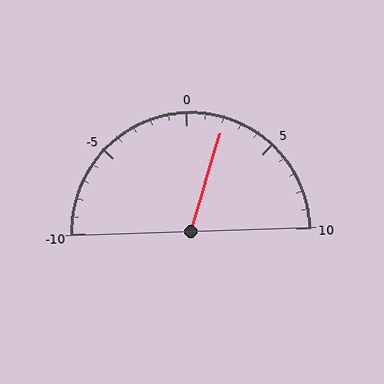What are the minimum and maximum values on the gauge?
The gauge ranges from -10 to 10.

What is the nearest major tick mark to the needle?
The nearest major tick mark is 0.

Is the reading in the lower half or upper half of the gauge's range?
The reading is in the upper half of the range (-10 to 10).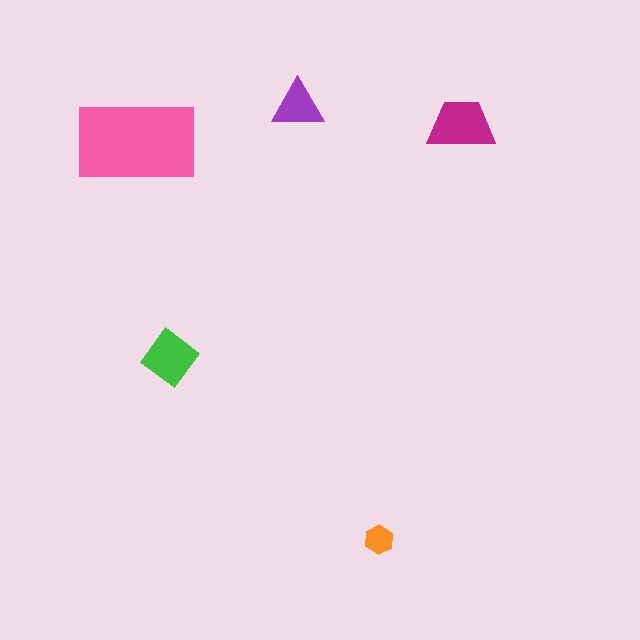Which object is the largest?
The pink rectangle.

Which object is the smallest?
The orange hexagon.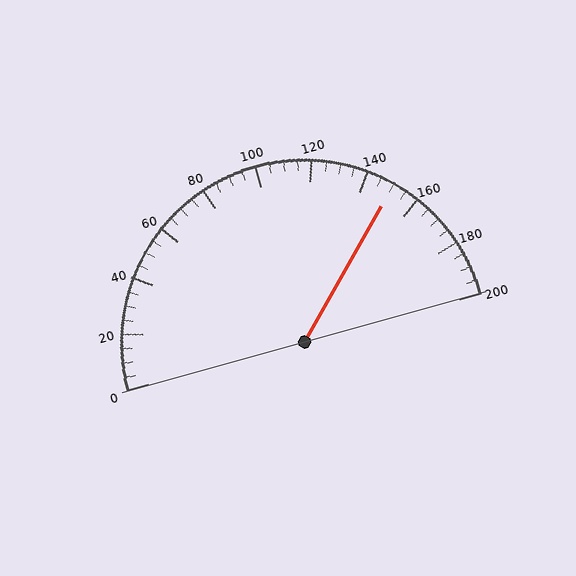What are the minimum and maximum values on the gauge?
The gauge ranges from 0 to 200.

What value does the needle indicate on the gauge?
The needle indicates approximately 150.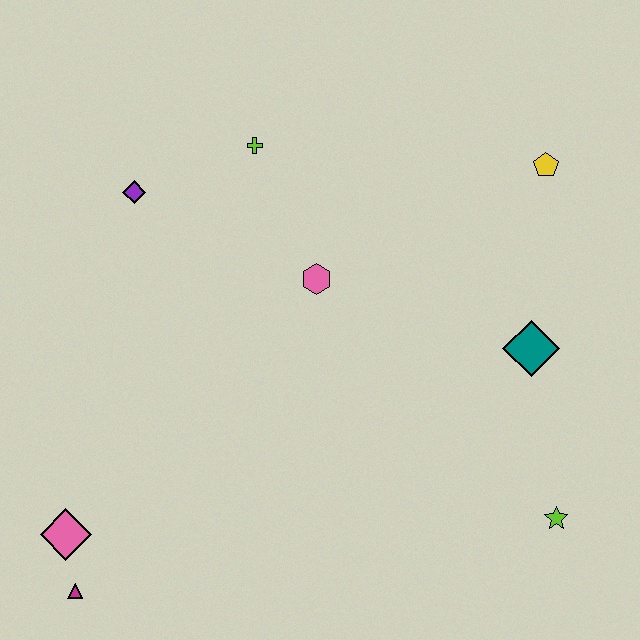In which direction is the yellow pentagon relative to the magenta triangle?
The yellow pentagon is to the right of the magenta triangle.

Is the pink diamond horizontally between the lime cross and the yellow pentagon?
No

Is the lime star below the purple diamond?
Yes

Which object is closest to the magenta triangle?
The pink diamond is closest to the magenta triangle.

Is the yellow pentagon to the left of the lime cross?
No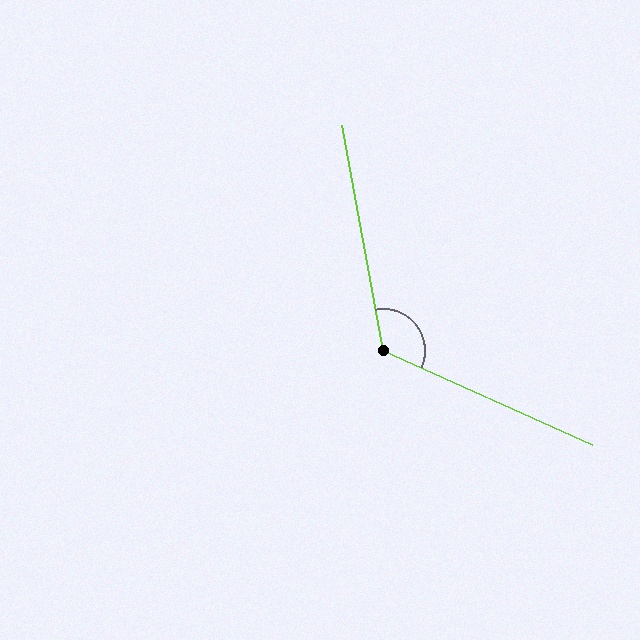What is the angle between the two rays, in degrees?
Approximately 125 degrees.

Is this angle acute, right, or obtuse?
It is obtuse.